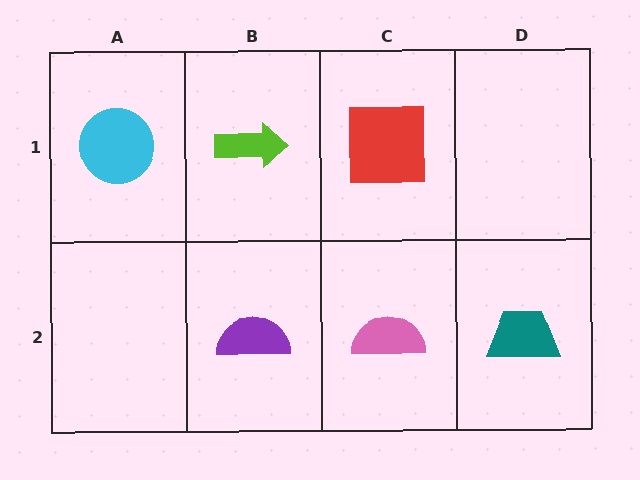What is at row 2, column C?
A pink semicircle.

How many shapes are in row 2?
3 shapes.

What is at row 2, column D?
A teal trapezoid.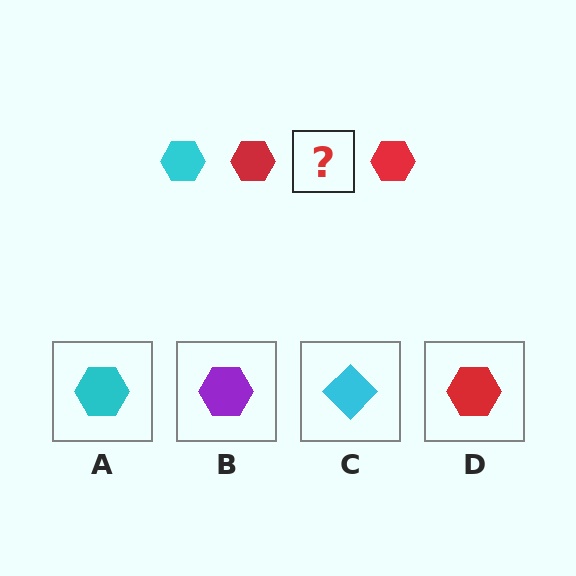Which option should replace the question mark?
Option A.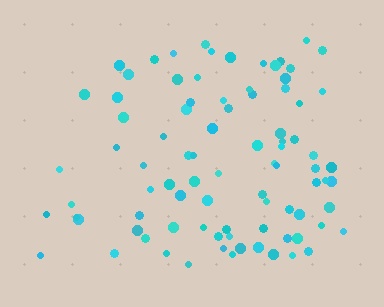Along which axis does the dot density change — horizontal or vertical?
Horizontal.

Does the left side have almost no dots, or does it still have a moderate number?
Still a moderate number, just noticeably fewer than the right.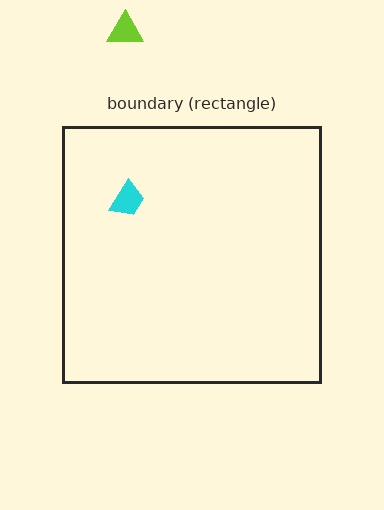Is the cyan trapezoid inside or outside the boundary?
Inside.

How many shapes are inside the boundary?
1 inside, 1 outside.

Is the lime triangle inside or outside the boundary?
Outside.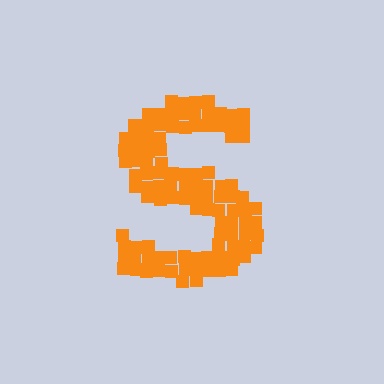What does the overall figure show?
The overall figure shows the letter S.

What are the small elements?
The small elements are squares.